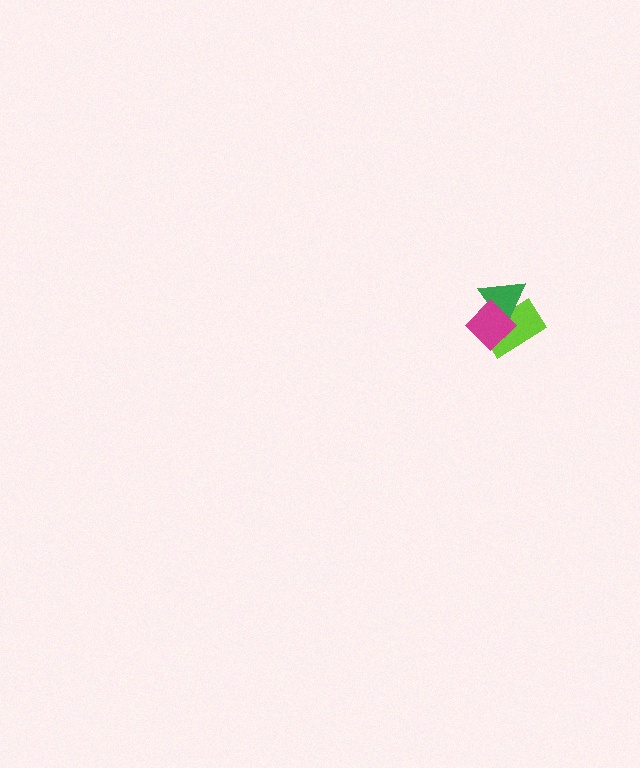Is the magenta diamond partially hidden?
No, no other shape covers it.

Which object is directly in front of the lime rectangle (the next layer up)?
The green triangle is directly in front of the lime rectangle.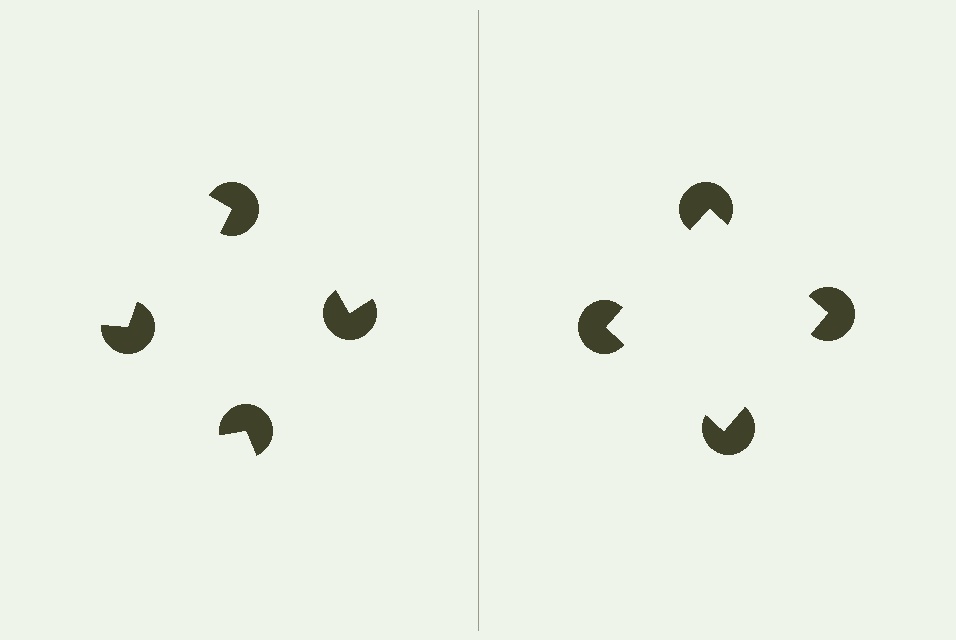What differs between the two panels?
The pac-man discs are positioned identically on both sides; only the wedge orientations differ. On the right they align to a square; on the left they are misaligned.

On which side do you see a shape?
An illusory square appears on the right side. On the left side the wedge cuts are rotated, so no coherent shape forms.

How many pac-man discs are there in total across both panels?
8 — 4 on each side.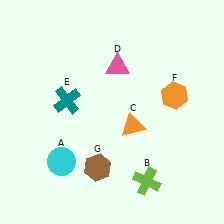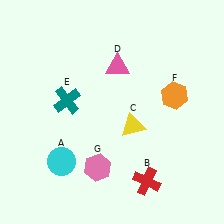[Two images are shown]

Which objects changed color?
B changed from lime to red. C changed from orange to yellow. G changed from brown to pink.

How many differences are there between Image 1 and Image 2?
There are 3 differences between the two images.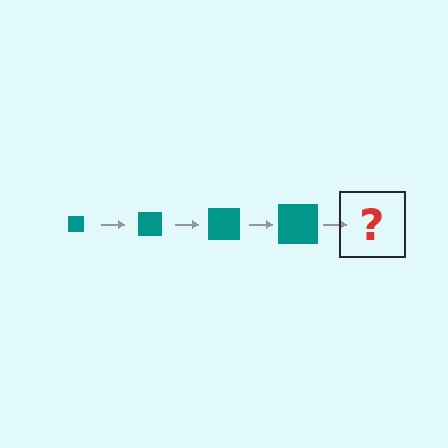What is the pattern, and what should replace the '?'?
The pattern is that the square gets progressively larger each step. The '?' should be a teal square, larger than the previous one.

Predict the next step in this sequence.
The next step is a teal square, larger than the previous one.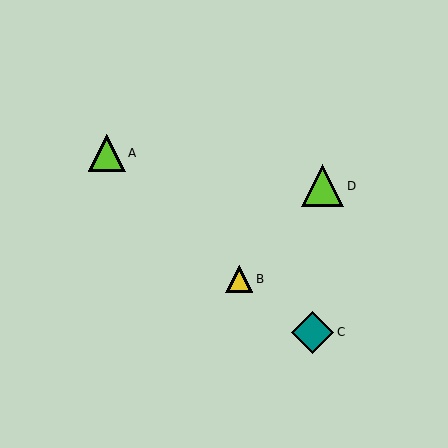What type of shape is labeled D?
Shape D is a lime triangle.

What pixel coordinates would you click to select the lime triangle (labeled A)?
Click at (107, 153) to select the lime triangle A.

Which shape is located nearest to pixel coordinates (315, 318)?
The teal diamond (labeled C) at (312, 332) is nearest to that location.